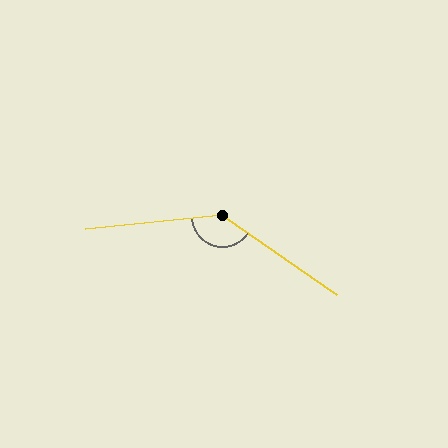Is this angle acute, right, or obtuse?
It is obtuse.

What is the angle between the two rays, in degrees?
Approximately 140 degrees.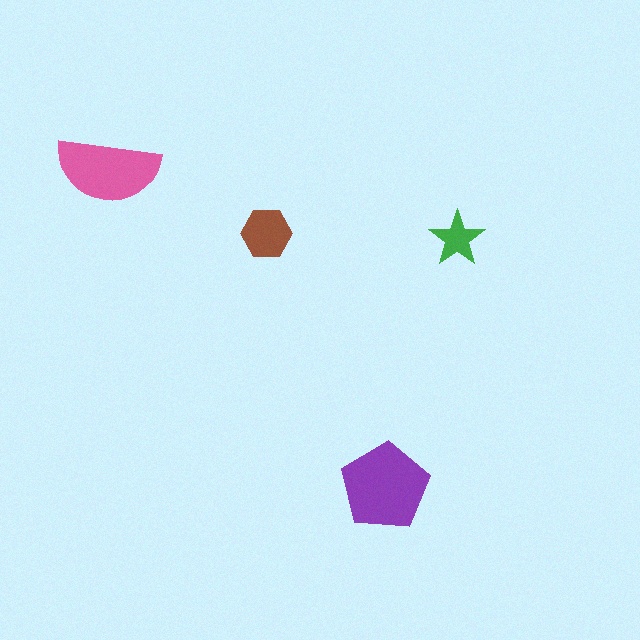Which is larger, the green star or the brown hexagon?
The brown hexagon.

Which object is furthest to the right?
The green star is rightmost.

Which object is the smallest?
The green star.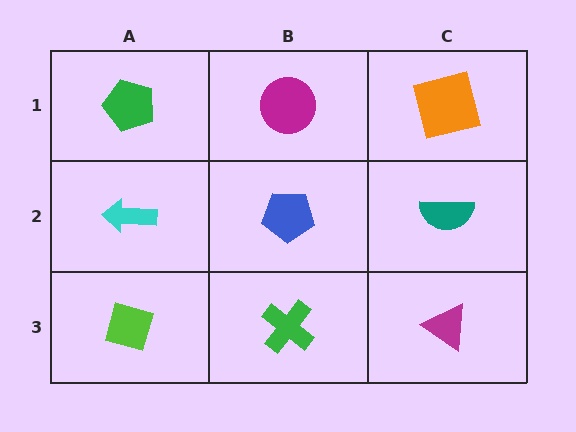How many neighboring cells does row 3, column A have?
2.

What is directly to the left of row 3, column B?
A lime diamond.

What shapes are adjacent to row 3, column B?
A blue pentagon (row 2, column B), a lime diamond (row 3, column A), a magenta triangle (row 3, column C).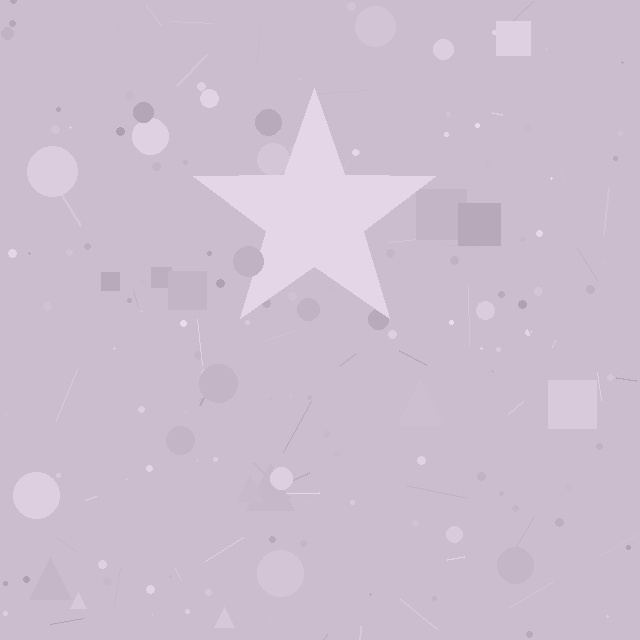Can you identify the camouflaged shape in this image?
The camouflaged shape is a star.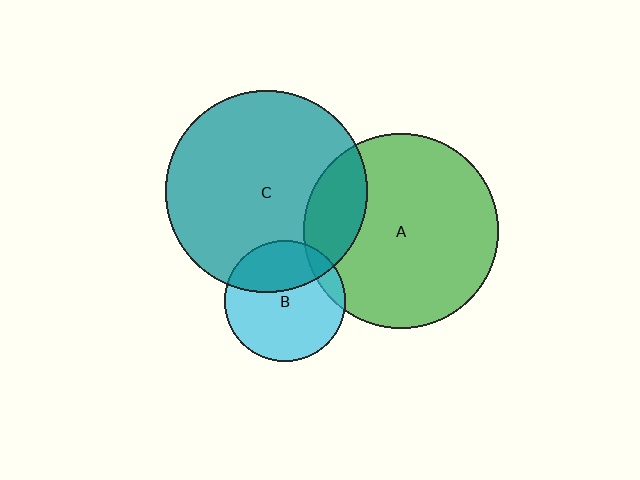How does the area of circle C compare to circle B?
Approximately 2.8 times.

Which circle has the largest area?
Circle C (teal).